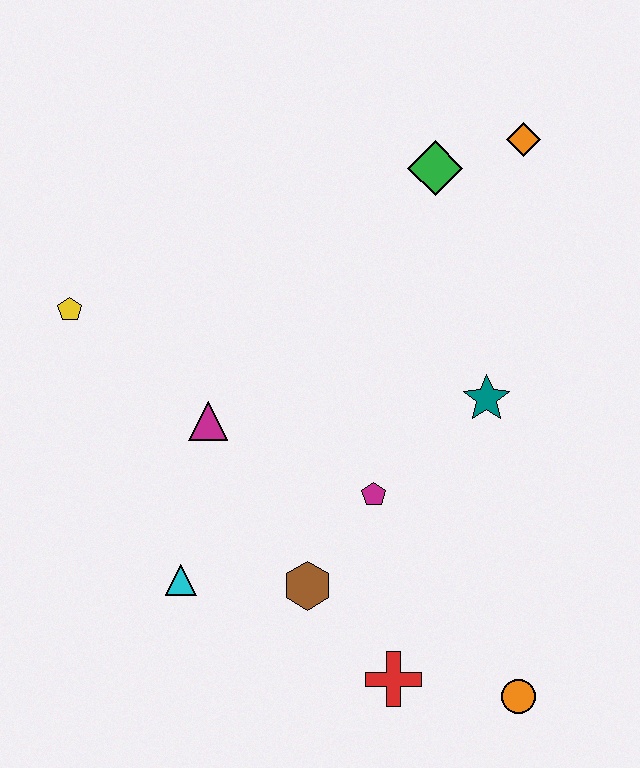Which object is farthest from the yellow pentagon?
The orange circle is farthest from the yellow pentagon.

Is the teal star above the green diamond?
No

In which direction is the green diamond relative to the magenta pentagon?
The green diamond is above the magenta pentagon.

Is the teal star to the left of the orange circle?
Yes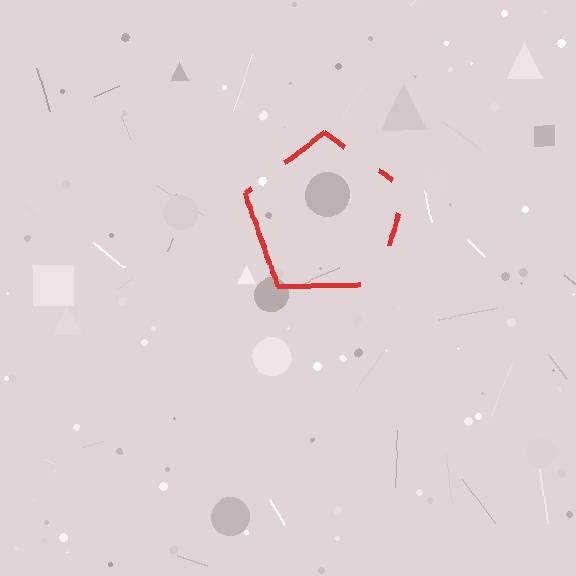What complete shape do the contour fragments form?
The contour fragments form a pentagon.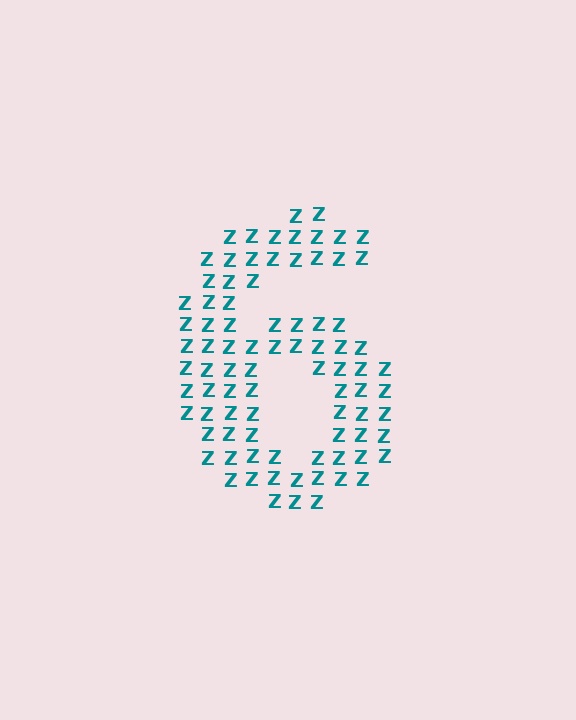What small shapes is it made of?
It is made of small letter Z's.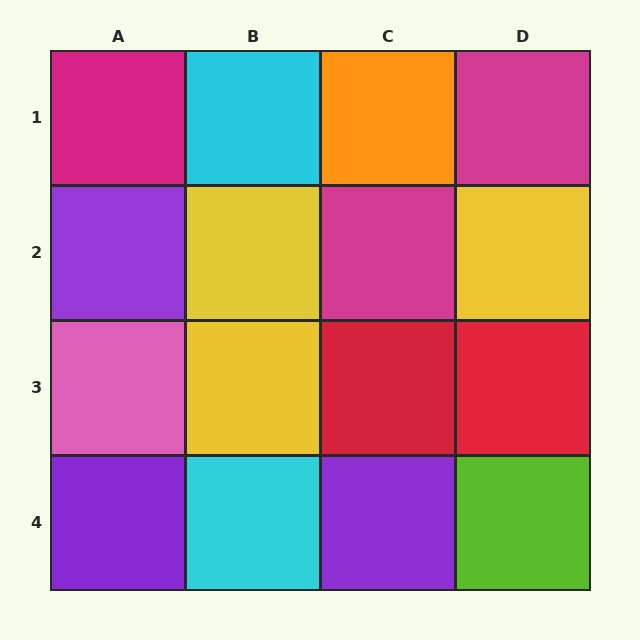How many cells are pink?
1 cell is pink.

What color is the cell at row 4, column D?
Lime.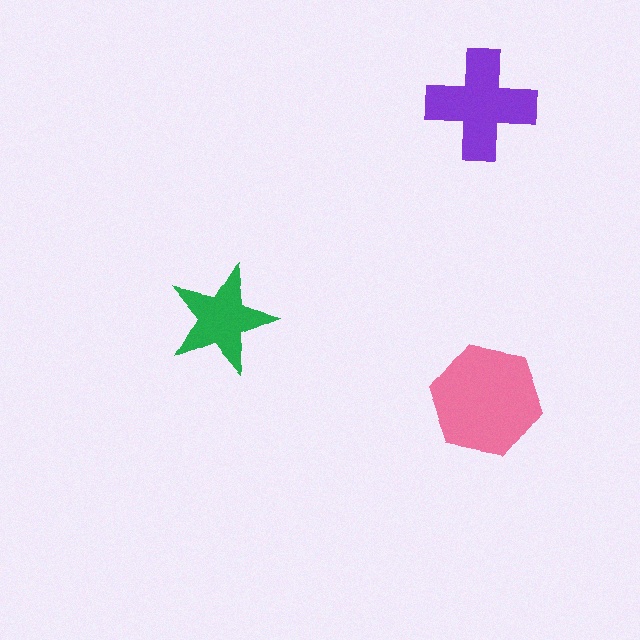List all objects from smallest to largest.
The green star, the purple cross, the pink hexagon.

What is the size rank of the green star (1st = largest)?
3rd.